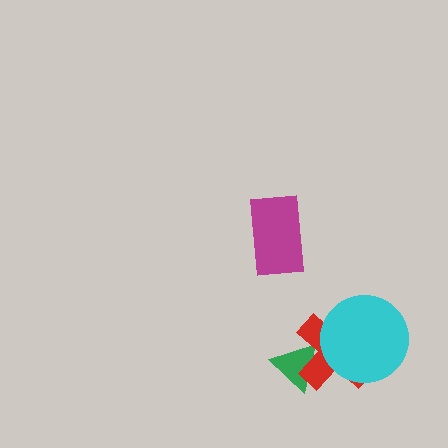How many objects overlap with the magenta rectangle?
0 objects overlap with the magenta rectangle.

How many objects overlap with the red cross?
2 objects overlap with the red cross.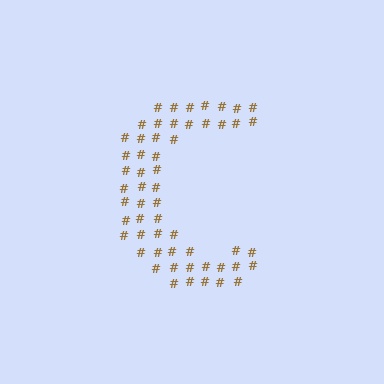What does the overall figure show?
The overall figure shows the letter C.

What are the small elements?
The small elements are hash symbols.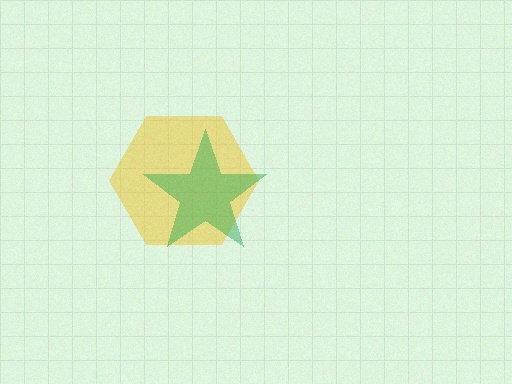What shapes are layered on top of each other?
The layered shapes are: a yellow hexagon, a green star.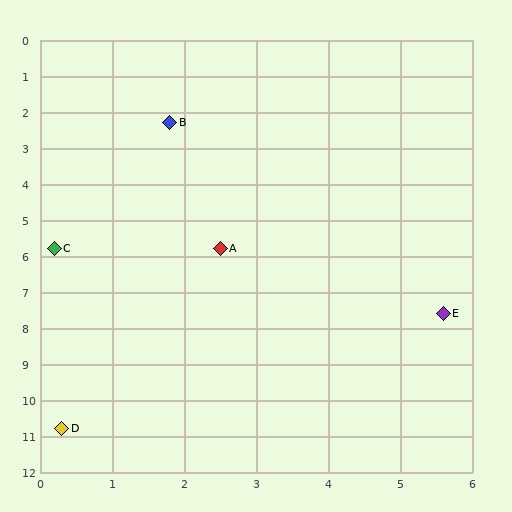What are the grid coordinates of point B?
Point B is at approximately (1.8, 2.3).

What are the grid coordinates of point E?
Point E is at approximately (5.6, 7.6).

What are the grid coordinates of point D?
Point D is at approximately (0.3, 10.8).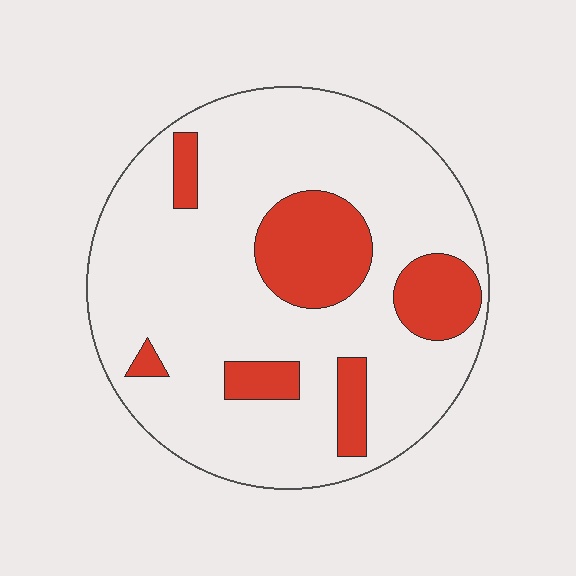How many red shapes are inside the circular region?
6.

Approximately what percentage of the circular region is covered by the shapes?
Approximately 20%.